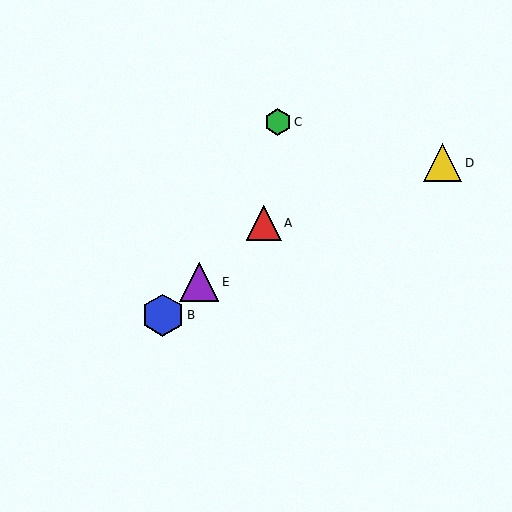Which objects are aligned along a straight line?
Objects A, B, E are aligned along a straight line.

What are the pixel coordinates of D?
Object D is at (443, 163).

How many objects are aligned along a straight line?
3 objects (A, B, E) are aligned along a straight line.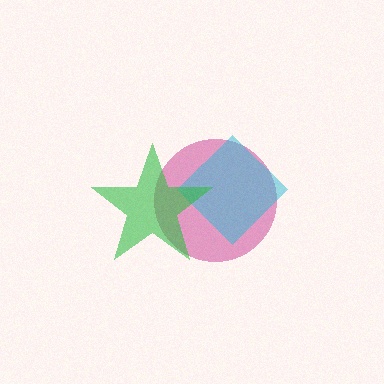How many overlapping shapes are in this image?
There are 3 overlapping shapes in the image.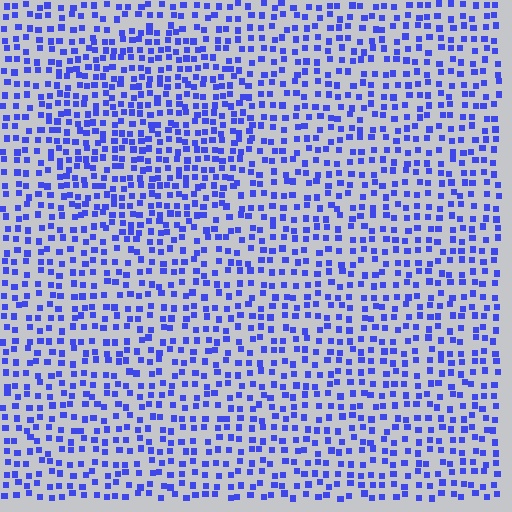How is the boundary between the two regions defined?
The boundary is defined by a change in element density (approximately 1.5x ratio). All elements are the same color, size, and shape.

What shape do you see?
I see a circle.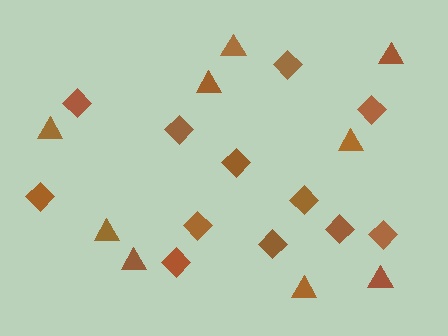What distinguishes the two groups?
There are 2 groups: one group of diamonds (12) and one group of triangles (9).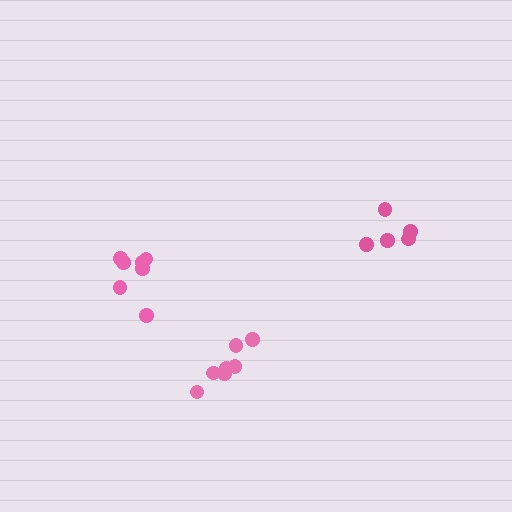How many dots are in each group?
Group 1: 5 dots, Group 2: 7 dots, Group 3: 7 dots (19 total).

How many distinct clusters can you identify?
There are 3 distinct clusters.